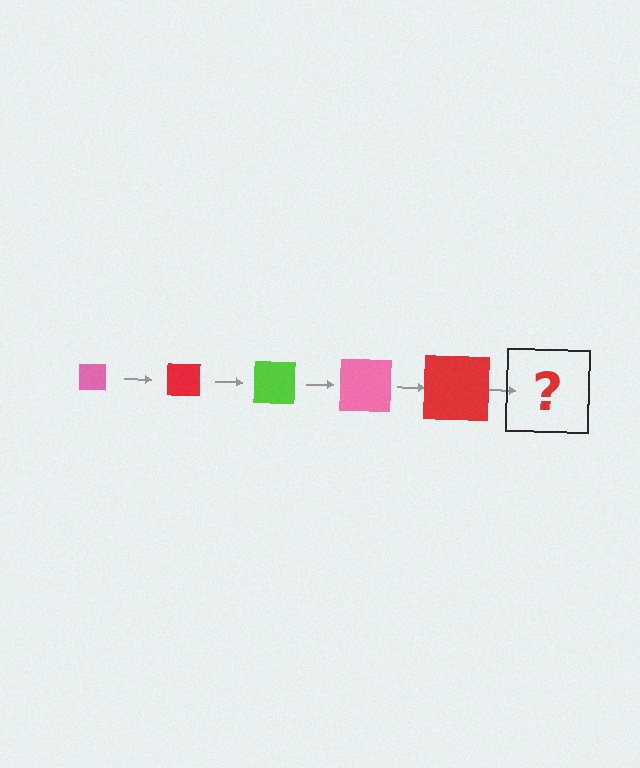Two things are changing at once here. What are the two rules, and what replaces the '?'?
The two rules are that the square grows larger each step and the color cycles through pink, red, and lime. The '?' should be a lime square, larger than the previous one.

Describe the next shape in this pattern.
It should be a lime square, larger than the previous one.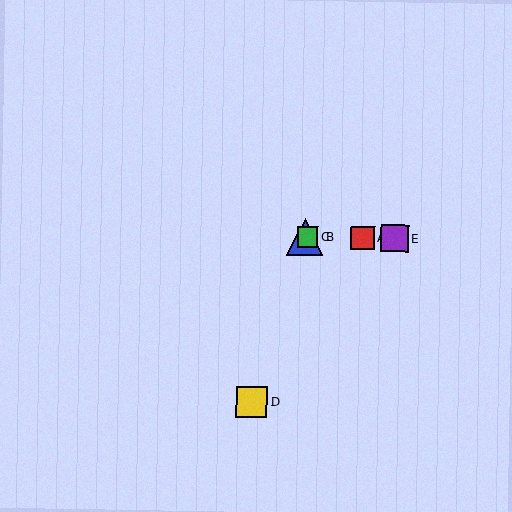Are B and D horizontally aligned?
No, B is at y≈237 and D is at y≈402.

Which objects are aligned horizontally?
Objects A, B, C, E are aligned horizontally.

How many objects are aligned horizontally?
4 objects (A, B, C, E) are aligned horizontally.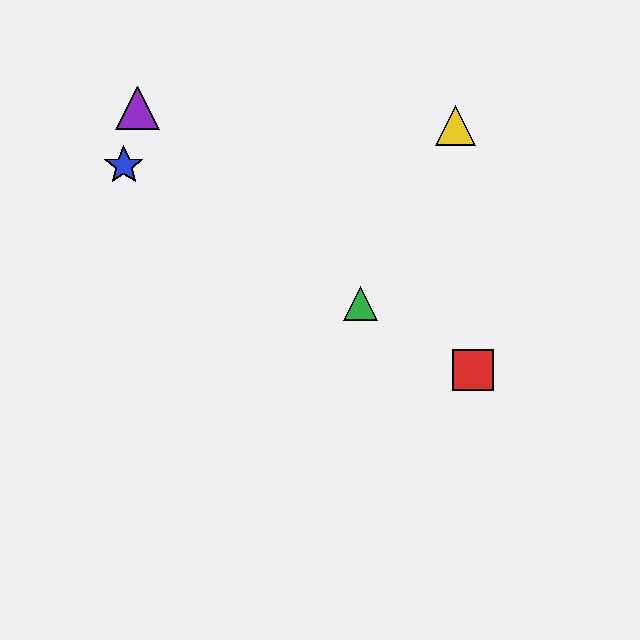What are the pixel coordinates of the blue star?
The blue star is at (124, 166).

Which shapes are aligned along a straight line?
The red square, the blue star, the green triangle are aligned along a straight line.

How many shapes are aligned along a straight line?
3 shapes (the red square, the blue star, the green triangle) are aligned along a straight line.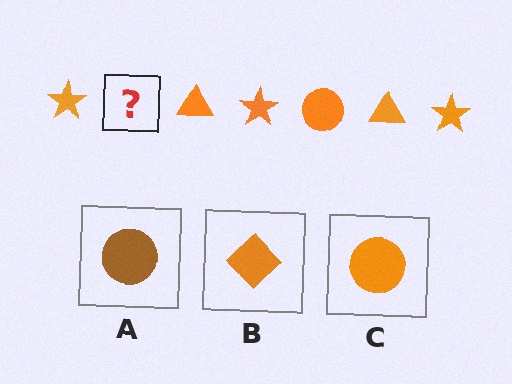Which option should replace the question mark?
Option C.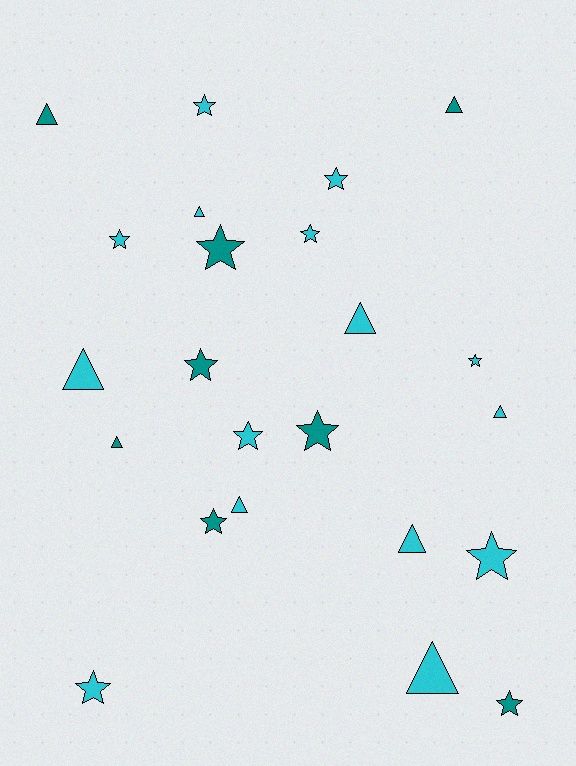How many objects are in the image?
There are 23 objects.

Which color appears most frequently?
Cyan, with 15 objects.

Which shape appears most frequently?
Star, with 13 objects.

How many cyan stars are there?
There are 8 cyan stars.